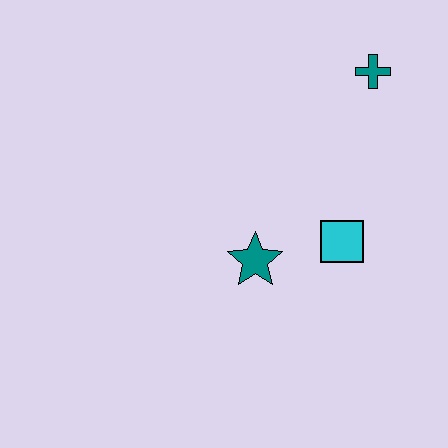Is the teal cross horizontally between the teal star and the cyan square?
No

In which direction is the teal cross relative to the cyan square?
The teal cross is above the cyan square.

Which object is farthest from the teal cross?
The teal star is farthest from the teal cross.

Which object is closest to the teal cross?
The cyan square is closest to the teal cross.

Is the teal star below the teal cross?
Yes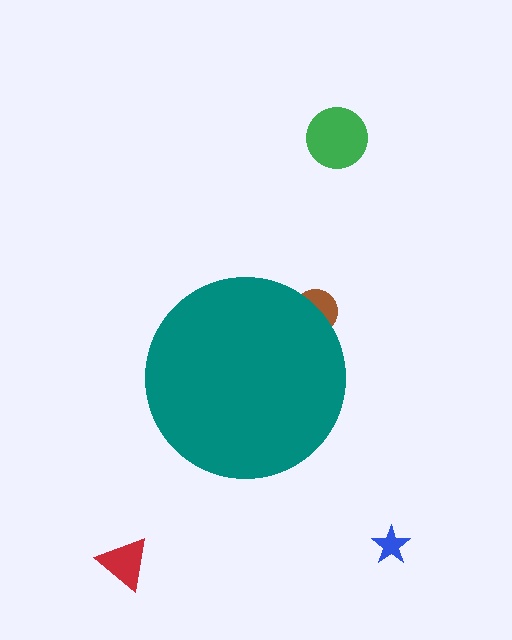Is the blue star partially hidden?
No, the blue star is fully visible.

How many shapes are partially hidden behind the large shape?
1 shape is partially hidden.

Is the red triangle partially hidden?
No, the red triangle is fully visible.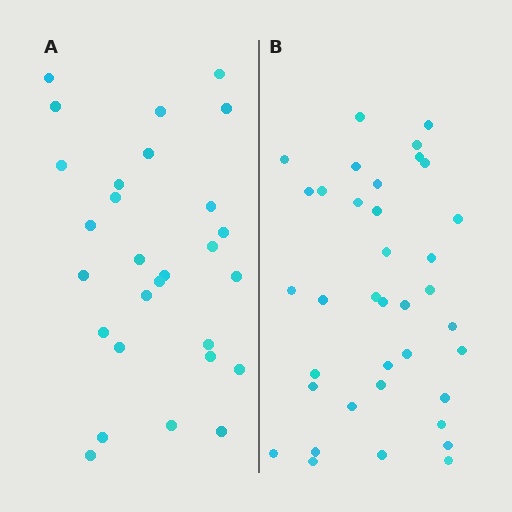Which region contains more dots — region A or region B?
Region B (the right region) has more dots.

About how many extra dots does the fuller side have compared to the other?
Region B has roughly 8 or so more dots than region A.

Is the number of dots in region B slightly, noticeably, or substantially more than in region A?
Region B has noticeably more, but not dramatically so. The ratio is roughly 1.3 to 1.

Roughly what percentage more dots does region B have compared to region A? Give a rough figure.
About 30% more.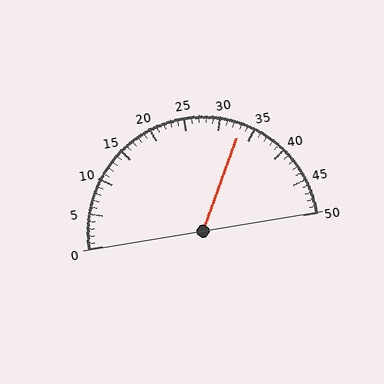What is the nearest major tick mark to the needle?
The nearest major tick mark is 35.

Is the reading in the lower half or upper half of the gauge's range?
The reading is in the upper half of the range (0 to 50).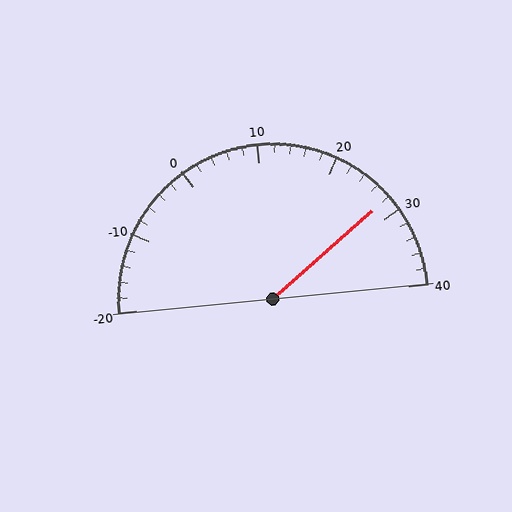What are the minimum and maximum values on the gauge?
The gauge ranges from -20 to 40.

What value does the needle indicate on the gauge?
The needle indicates approximately 28.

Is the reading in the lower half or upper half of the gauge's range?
The reading is in the upper half of the range (-20 to 40).